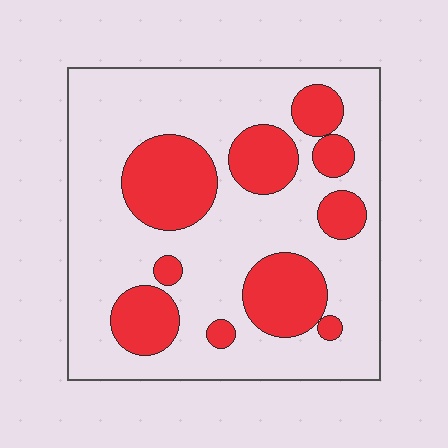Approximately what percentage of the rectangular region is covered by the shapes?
Approximately 30%.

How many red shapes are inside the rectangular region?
10.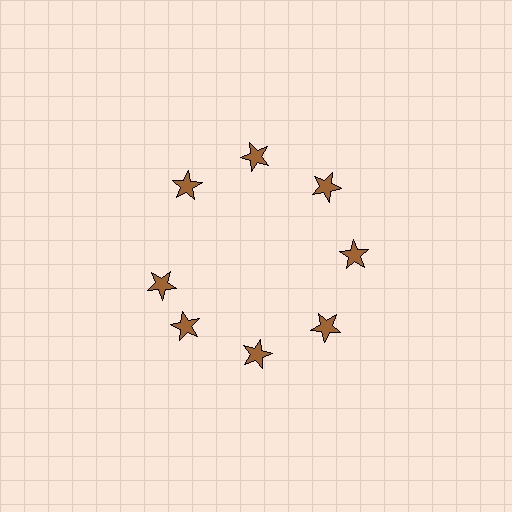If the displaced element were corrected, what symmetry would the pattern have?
It would have 8-fold rotational symmetry — the pattern would map onto itself every 45 degrees.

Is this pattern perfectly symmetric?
No. The 8 brown stars are arranged in a ring, but one element near the 9 o'clock position is rotated out of alignment along the ring, breaking the 8-fold rotational symmetry.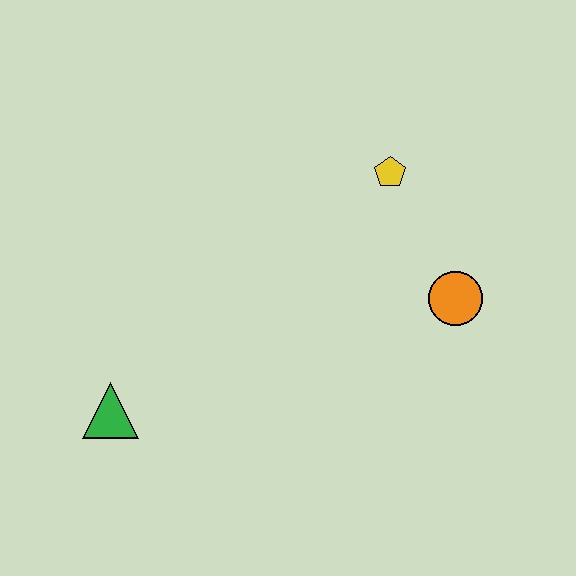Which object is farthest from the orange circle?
The green triangle is farthest from the orange circle.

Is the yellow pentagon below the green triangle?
No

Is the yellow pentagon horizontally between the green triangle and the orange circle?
Yes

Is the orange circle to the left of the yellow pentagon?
No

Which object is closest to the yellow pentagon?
The orange circle is closest to the yellow pentagon.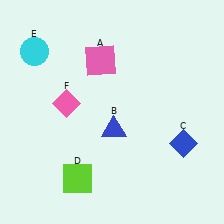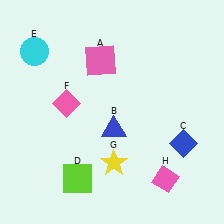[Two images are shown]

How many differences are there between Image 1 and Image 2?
There are 2 differences between the two images.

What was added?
A yellow star (G), a pink diamond (H) were added in Image 2.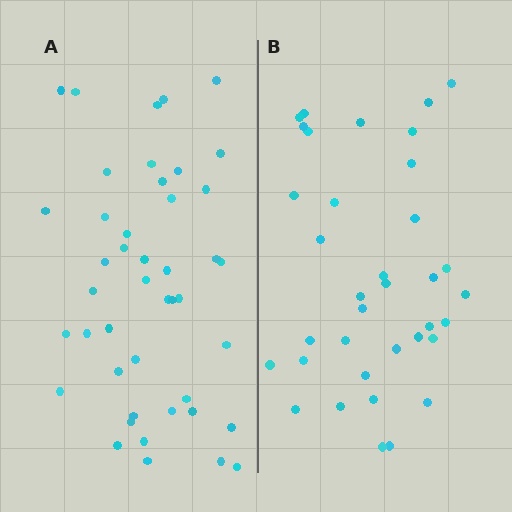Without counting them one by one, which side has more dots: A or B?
Region A (the left region) has more dots.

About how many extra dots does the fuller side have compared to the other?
Region A has roughly 8 or so more dots than region B.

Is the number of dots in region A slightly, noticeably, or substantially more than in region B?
Region A has only slightly more — the two regions are fairly close. The ratio is roughly 1.2 to 1.